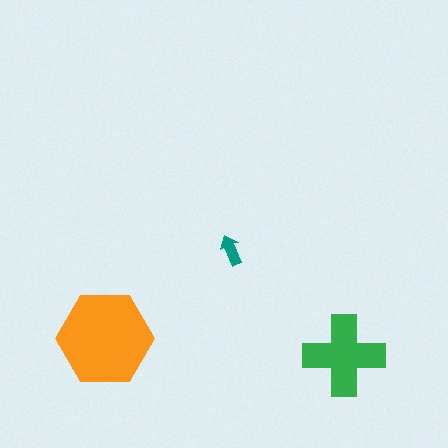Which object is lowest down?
The green cross is bottommost.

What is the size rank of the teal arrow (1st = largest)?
3rd.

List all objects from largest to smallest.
The orange hexagon, the green cross, the teal arrow.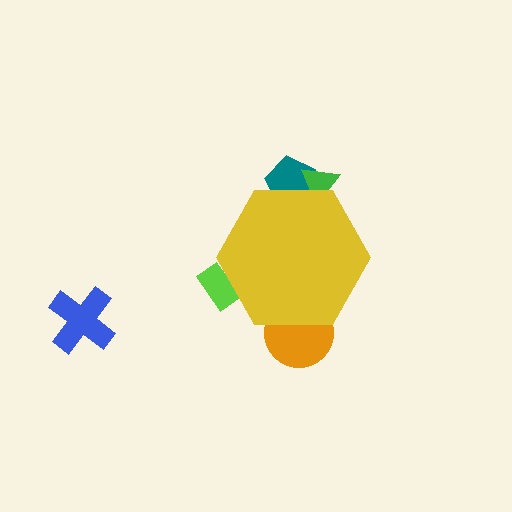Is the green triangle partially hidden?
Yes, the green triangle is partially hidden behind the yellow hexagon.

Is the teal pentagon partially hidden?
Yes, the teal pentagon is partially hidden behind the yellow hexagon.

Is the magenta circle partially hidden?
Yes, the magenta circle is partially hidden behind the yellow hexagon.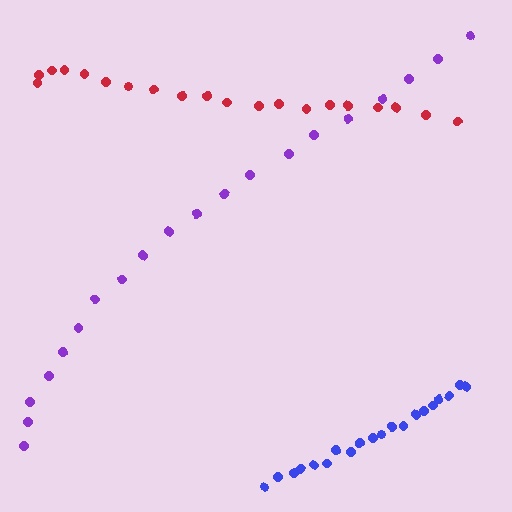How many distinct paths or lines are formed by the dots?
There are 3 distinct paths.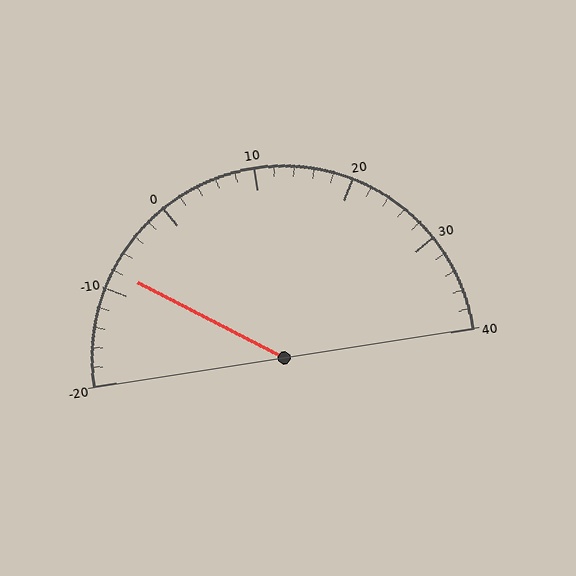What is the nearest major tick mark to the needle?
The nearest major tick mark is -10.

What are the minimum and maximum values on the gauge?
The gauge ranges from -20 to 40.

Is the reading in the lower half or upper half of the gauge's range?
The reading is in the lower half of the range (-20 to 40).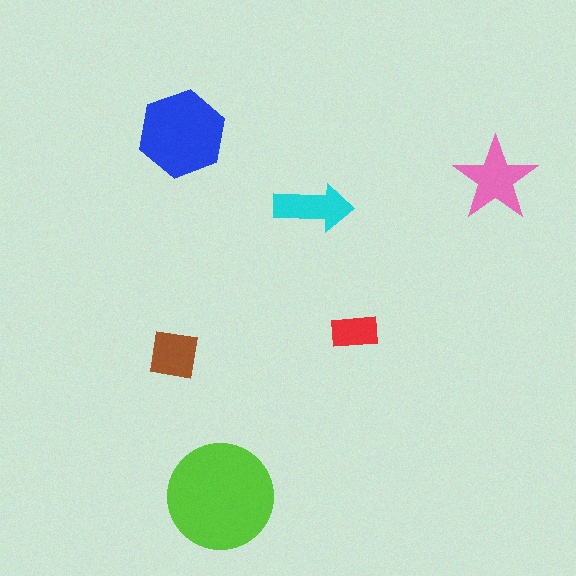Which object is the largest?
The lime circle.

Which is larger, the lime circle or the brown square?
The lime circle.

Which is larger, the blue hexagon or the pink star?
The blue hexagon.